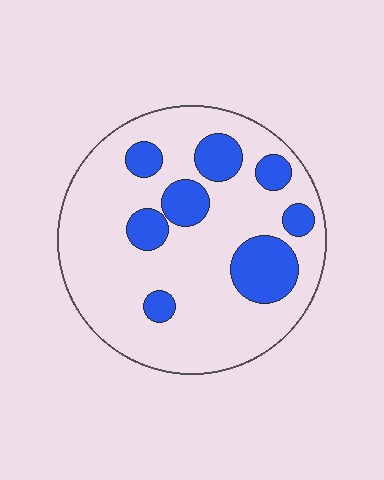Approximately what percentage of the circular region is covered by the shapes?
Approximately 20%.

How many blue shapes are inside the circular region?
8.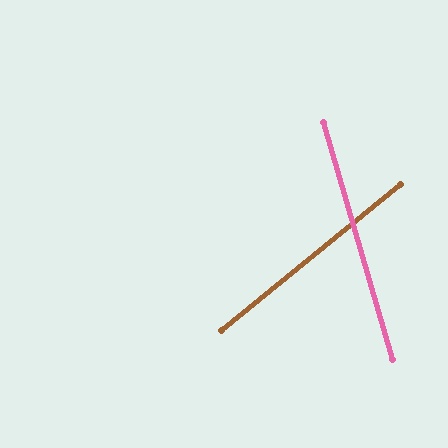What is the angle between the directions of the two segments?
Approximately 67 degrees.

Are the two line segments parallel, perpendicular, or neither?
Neither parallel nor perpendicular — they differ by about 67°.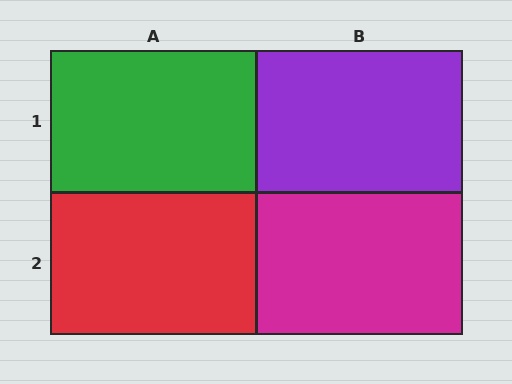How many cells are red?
1 cell is red.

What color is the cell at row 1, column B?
Purple.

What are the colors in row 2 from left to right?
Red, magenta.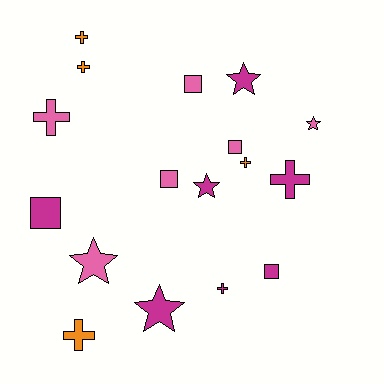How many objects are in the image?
There are 17 objects.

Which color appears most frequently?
Magenta, with 7 objects.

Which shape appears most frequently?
Cross, with 7 objects.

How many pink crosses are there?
There is 1 pink cross.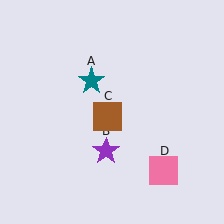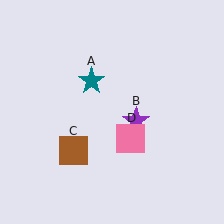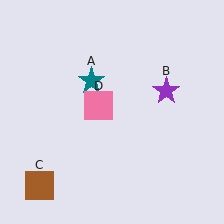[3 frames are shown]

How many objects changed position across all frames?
3 objects changed position: purple star (object B), brown square (object C), pink square (object D).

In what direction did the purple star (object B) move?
The purple star (object B) moved up and to the right.